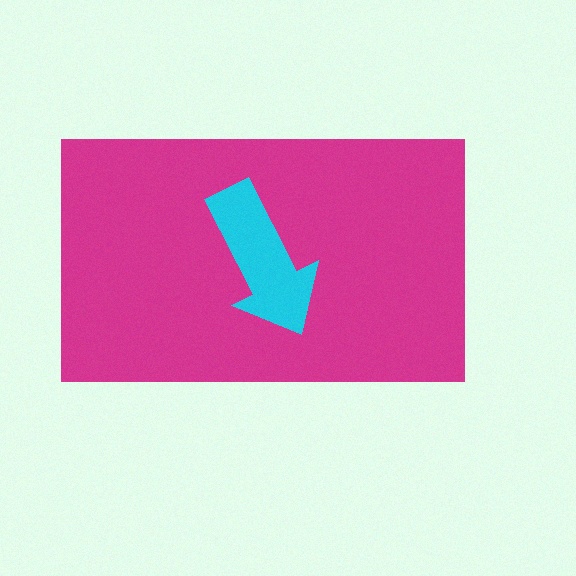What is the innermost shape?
The cyan arrow.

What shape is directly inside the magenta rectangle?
The cyan arrow.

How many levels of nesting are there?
2.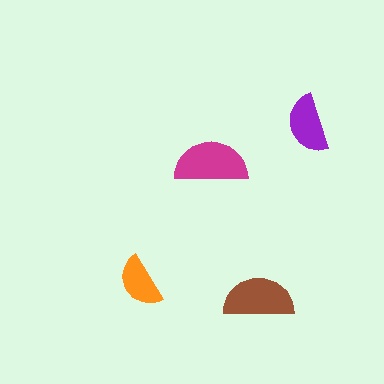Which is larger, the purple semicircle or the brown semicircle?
The brown one.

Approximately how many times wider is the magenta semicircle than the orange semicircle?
About 1.5 times wider.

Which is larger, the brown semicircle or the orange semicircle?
The brown one.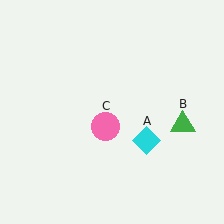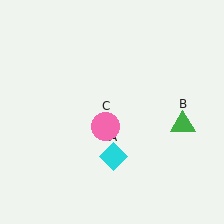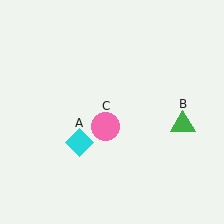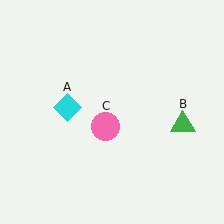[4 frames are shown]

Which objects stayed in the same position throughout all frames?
Green triangle (object B) and pink circle (object C) remained stationary.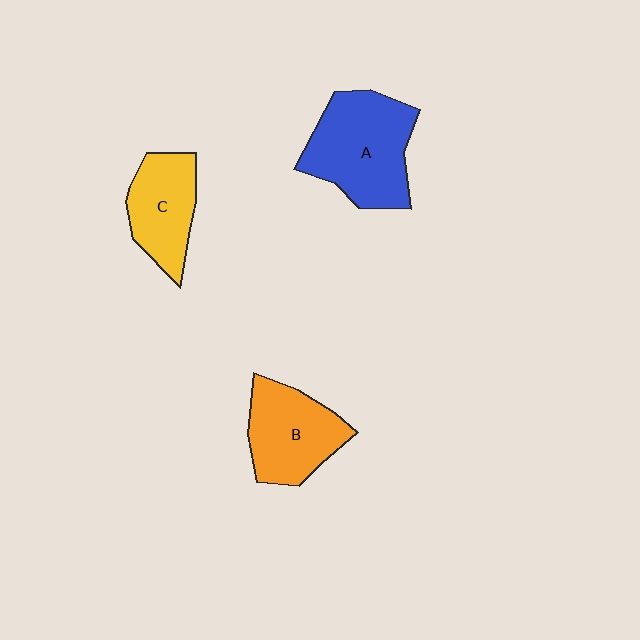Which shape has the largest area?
Shape A (blue).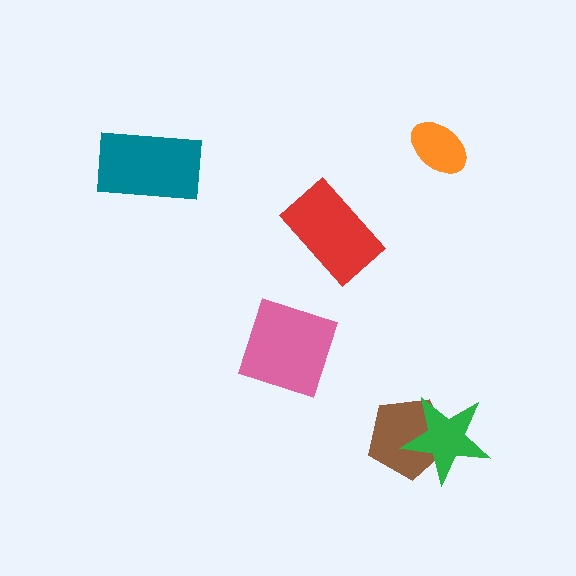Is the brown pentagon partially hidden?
Yes, it is partially covered by another shape.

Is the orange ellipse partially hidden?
No, no other shape covers it.